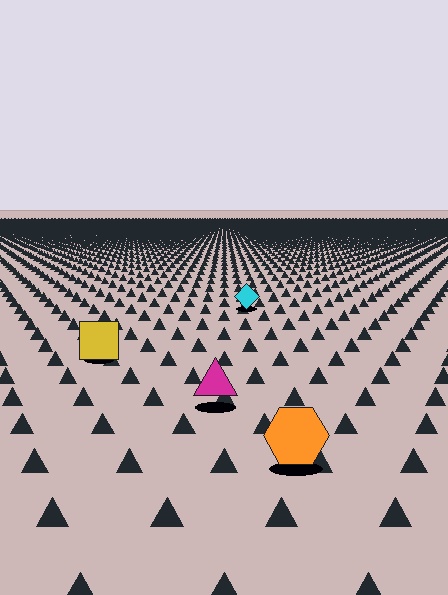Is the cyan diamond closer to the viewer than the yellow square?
No. The yellow square is closer — you can tell from the texture gradient: the ground texture is coarser near it.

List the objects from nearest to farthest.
From nearest to farthest: the orange hexagon, the magenta triangle, the yellow square, the cyan diamond.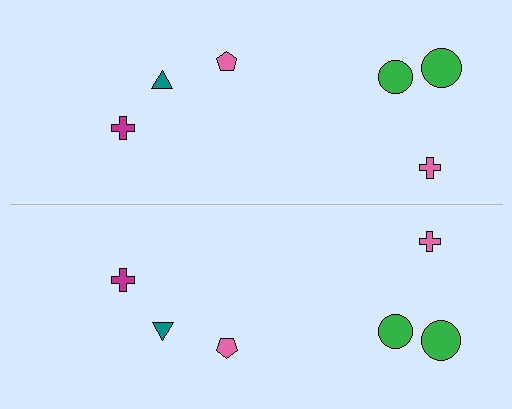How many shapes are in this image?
There are 12 shapes in this image.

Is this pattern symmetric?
Yes, this pattern has bilateral (reflection) symmetry.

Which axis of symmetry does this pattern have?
The pattern has a horizontal axis of symmetry running through the center of the image.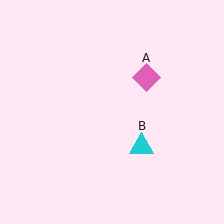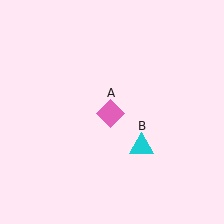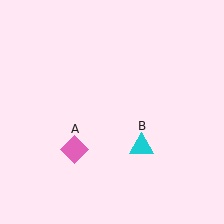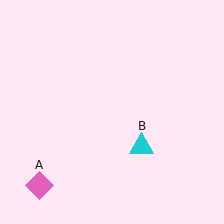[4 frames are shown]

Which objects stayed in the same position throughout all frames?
Cyan triangle (object B) remained stationary.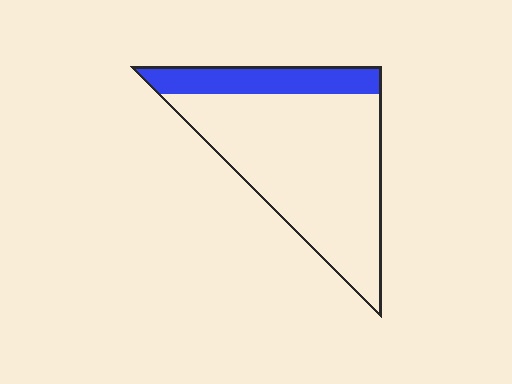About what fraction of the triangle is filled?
About one fifth (1/5).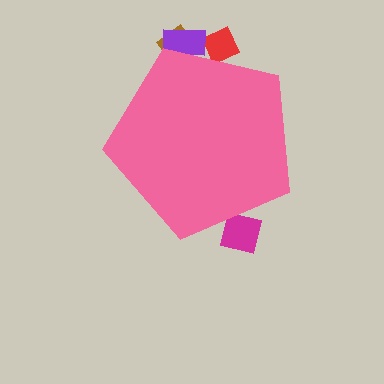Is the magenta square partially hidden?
Yes, the magenta square is partially hidden behind the pink pentagon.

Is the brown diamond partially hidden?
Yes, the brown diamond is partially hidden behind the pink pentagon.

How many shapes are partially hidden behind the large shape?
4 shapes are partially hidden.